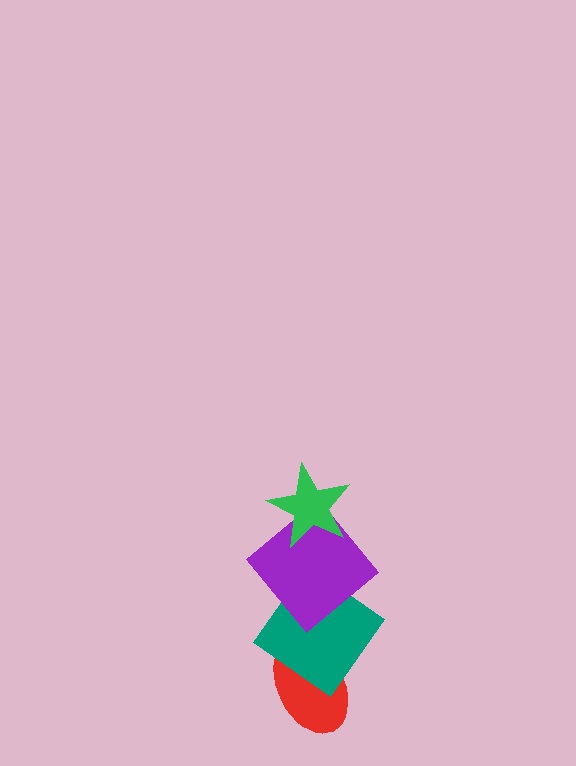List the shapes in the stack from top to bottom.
From top to bottom: the green star, the purple diamond, the teal diamond, the red ellipse.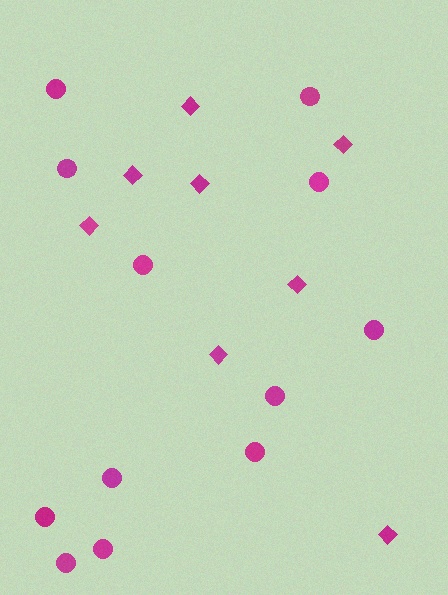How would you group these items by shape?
There are 2 groups: one group of diamonds (8) and one group of circles (12).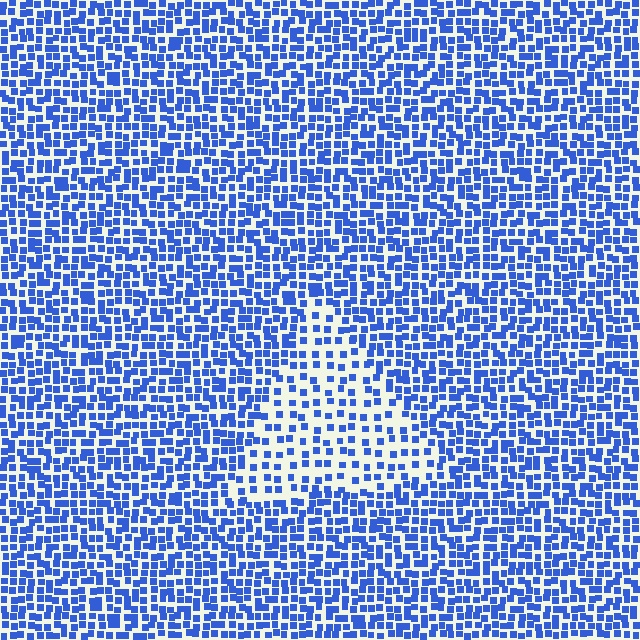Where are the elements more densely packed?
The elements are more densely packed outside the triangle boundary.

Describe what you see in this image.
The image contains small blue elements arranged at two different densities. A triangle-shaped region is visible where the elements are less densely packed than the surrounding area.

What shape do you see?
I see a triangle.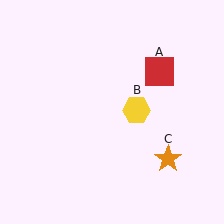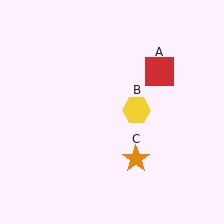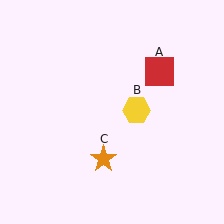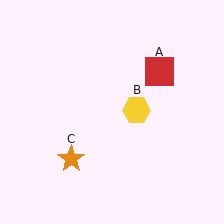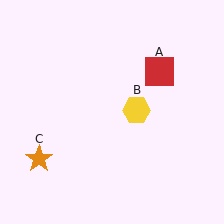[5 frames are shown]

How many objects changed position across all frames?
1 object changed position: orange star (object C).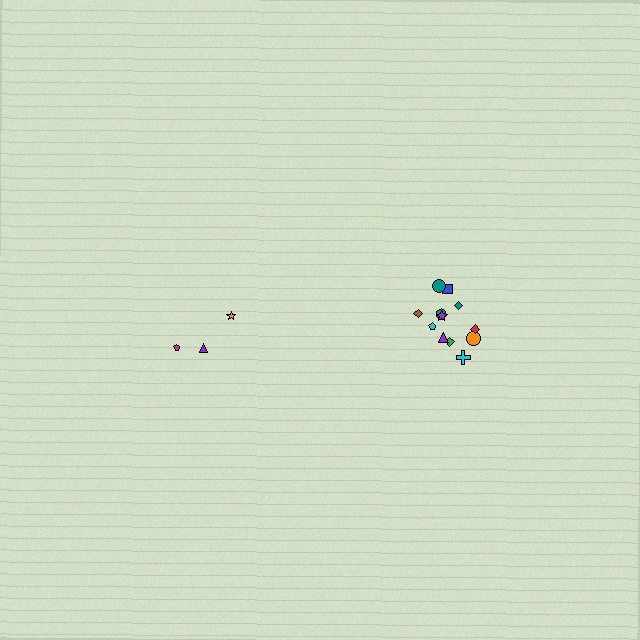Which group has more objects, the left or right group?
The right group.